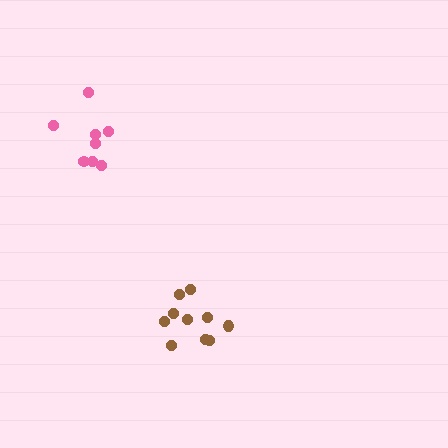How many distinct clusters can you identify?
There are 2 distinct clusters.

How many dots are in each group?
Group 1: 10 dots, Group 2: 8 dots (18 total).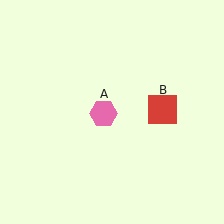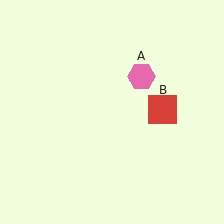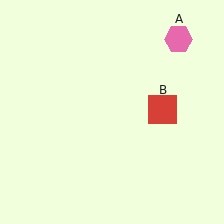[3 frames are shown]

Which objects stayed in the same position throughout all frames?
Red square (object B) remained stationary.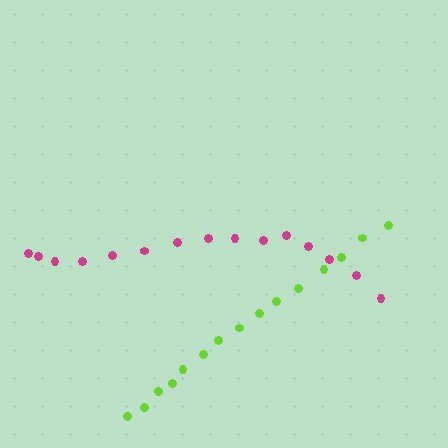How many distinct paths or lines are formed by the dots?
There are 2 distinct paths.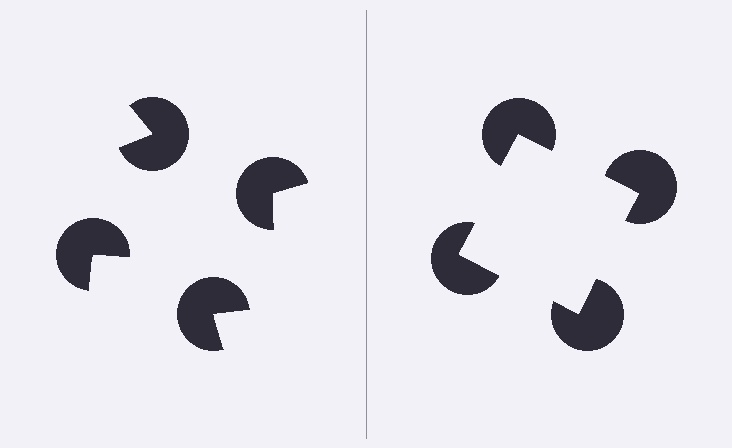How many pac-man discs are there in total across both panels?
8 — 4 on each side.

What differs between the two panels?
The pac-man discs are positioned identically on both sides; only the wedge orientations differ. On the right they align to a square; on the left they are misaligned.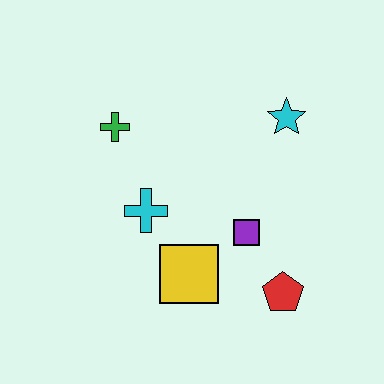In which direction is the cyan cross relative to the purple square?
The cyan cross is to the left of the purple square.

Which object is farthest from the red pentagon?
The green cross is farthest from the red pentagon.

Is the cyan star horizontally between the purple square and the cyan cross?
No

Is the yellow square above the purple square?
No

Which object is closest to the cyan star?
The purple square is closest to the cyan star.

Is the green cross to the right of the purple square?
No